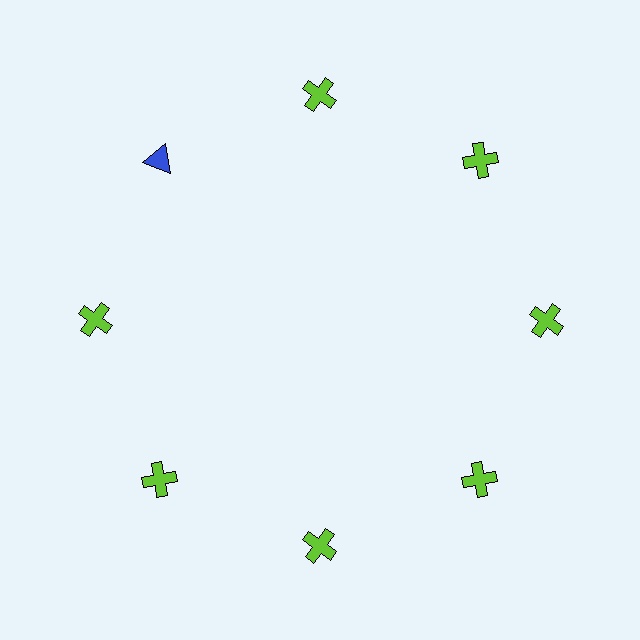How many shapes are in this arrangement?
There are 8 shapes arranged in a ring pattern.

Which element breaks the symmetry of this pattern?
The blue triangle at roughly the 10 o'clock position breaks the symmetry. All other shapes are lime crosses.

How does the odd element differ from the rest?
It differs in both color (blue instead of lime) and shape (triangle instead of cross).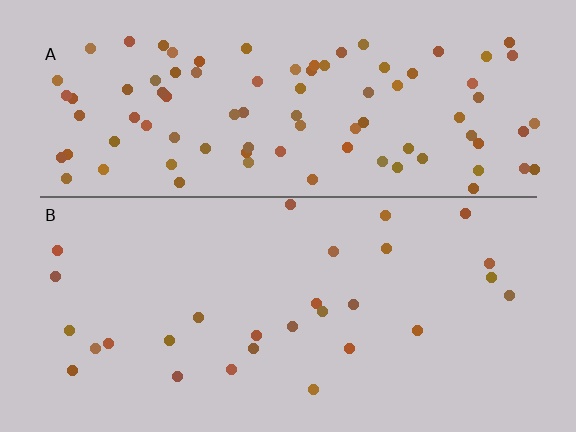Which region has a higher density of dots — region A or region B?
A (the top).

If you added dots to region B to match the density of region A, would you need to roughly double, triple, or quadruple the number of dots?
Approximately triple.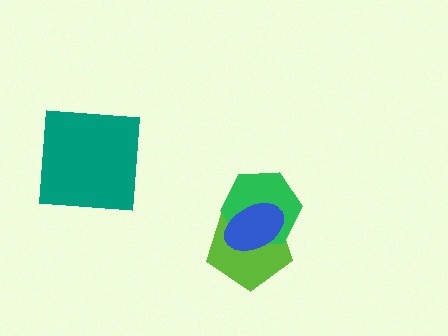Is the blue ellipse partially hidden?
No, no other shape covers it.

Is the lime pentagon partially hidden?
Yes, it is partially covered by another shape.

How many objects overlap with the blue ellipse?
2 objects overlap with the blue ellipse.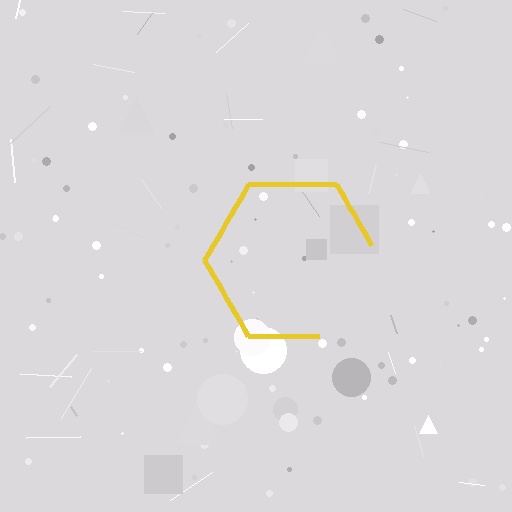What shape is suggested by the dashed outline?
The dashed outline suggests a hexagon.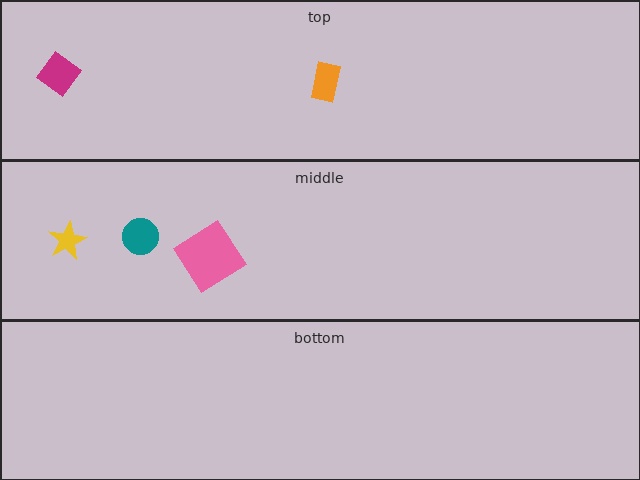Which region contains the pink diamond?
The middle region.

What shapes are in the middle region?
The pink diamond, the yellow star, the teal circle.